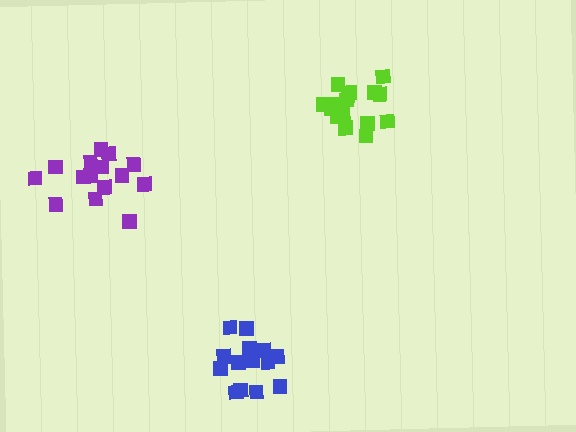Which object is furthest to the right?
The lime cluster is rightmost.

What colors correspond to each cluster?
The clusters are colored: purple, lime, blue.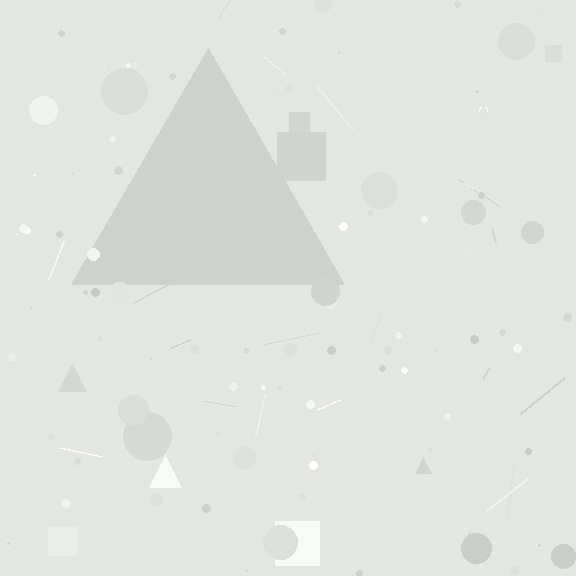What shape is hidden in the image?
A triangle is hidden in the image.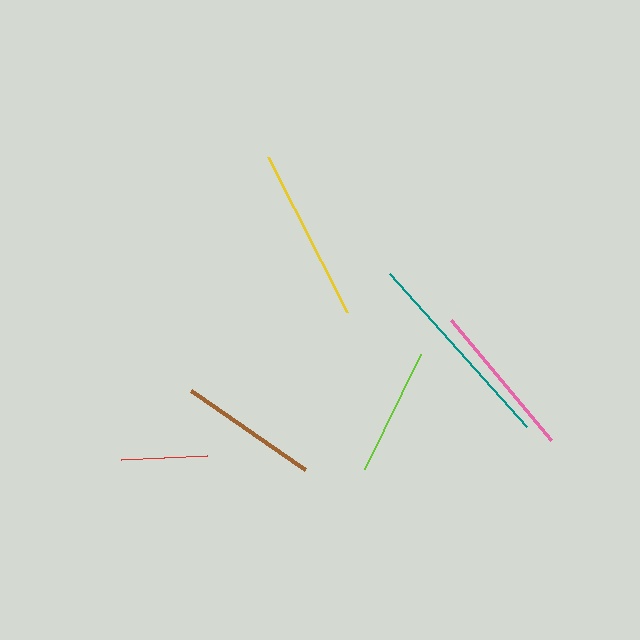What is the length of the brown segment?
The brown segment is approximately 139 pixels long.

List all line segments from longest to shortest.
From longest to shortest: teal, yellow, pink, brown, lime, red.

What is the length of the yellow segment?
The yellow segment is approximately 174 pixels long.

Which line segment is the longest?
The teal line is the longest at approximately 205 pixels.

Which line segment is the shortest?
The red line is the shortest at approximately 86 pixels.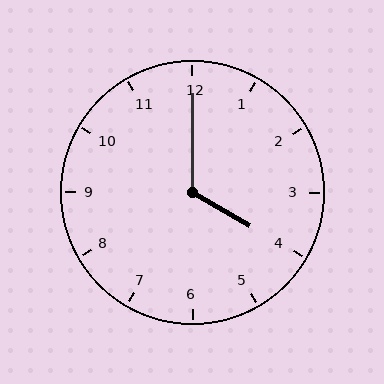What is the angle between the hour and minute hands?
Approximately 120 degrees.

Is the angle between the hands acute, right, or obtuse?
It is obtuse.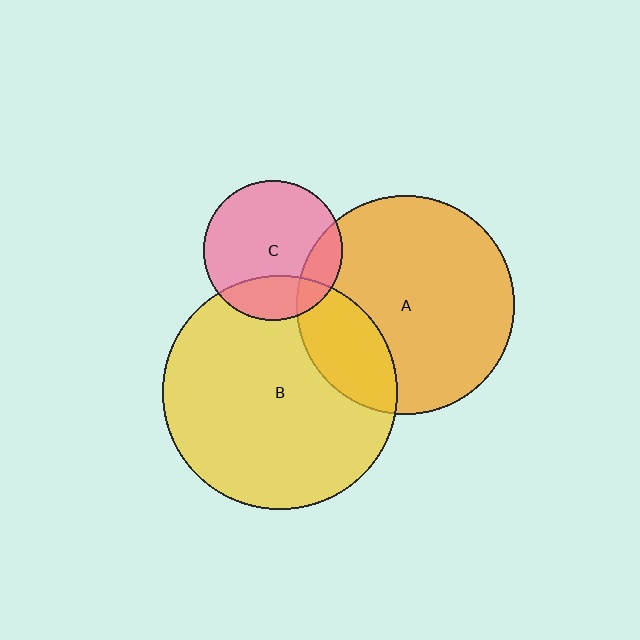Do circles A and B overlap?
Yes.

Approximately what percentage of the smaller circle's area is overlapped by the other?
Approximately 25%.